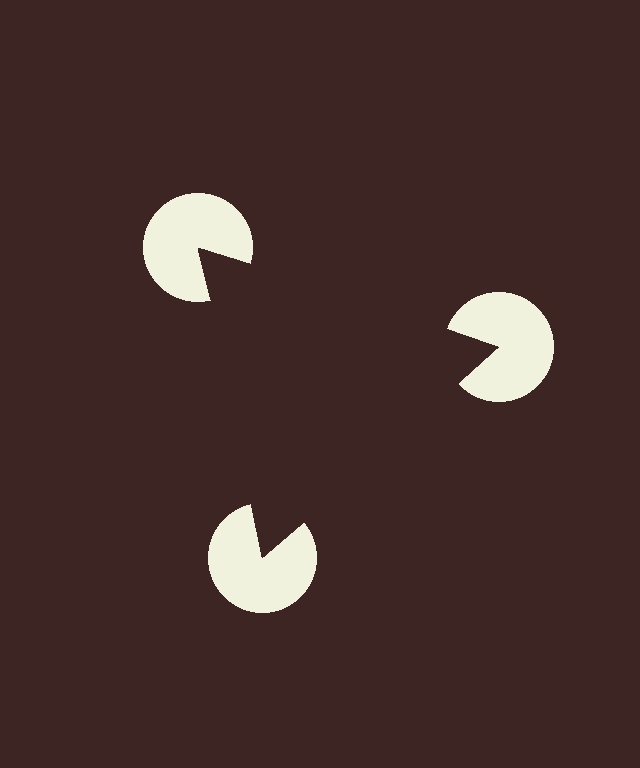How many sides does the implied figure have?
3 sides.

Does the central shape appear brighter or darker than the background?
It typically appears slightly darker than the background, even though no actual brightness change is drawn.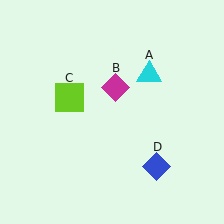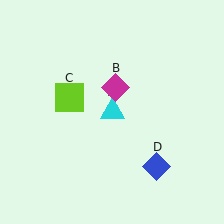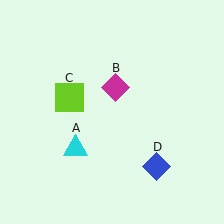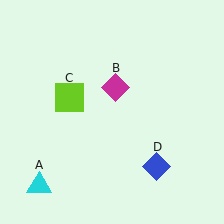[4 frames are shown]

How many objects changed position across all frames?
1 object changed position: cyan triangle (object A).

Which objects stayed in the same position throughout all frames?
Magenta diamond (object B) and lime square (object C) and blue diamond (object D) remained stationary.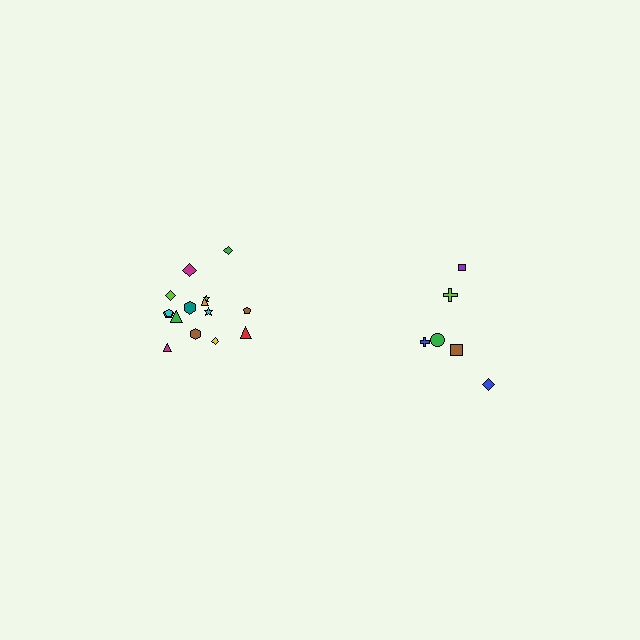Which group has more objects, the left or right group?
The left group.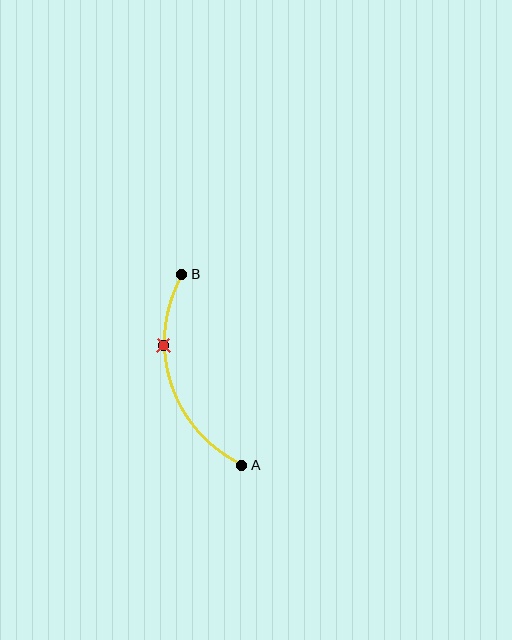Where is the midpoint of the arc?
The arc midpoint is the point on the curve farthest from the straight line joining A and B. It sits to the left of that line.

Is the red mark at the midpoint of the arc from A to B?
No. The red mark lies on the arc but is closer to endpoint B. The arc midpoint would be at the point on the curve equidistant along the arc from both A and B.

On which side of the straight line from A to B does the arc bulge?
The arc bulges to the left of the straight line connecting A and B.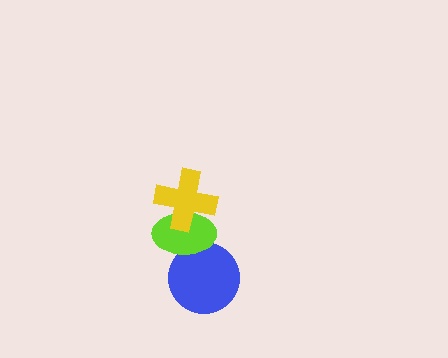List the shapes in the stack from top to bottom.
From top to bottom: the yellow cross, the lime ellipse, the blue circle.